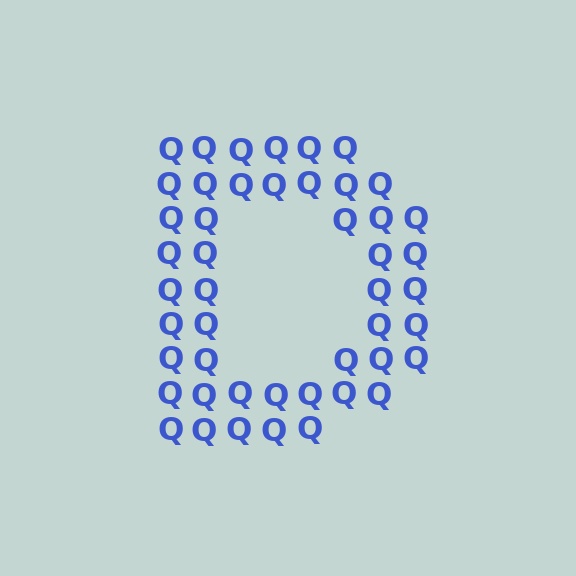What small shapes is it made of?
It is made of small letter Q's.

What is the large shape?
The large shape is the letter D.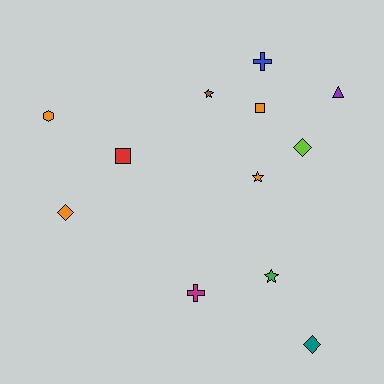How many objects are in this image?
There are 12 objects.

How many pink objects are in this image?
There are no pink objects.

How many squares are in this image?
There are 2 squares.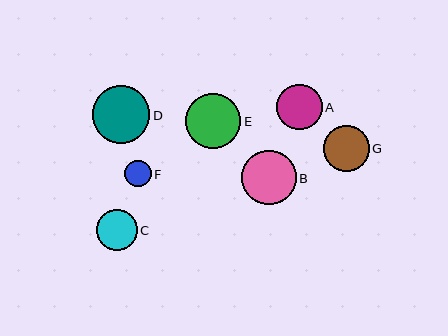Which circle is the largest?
Circle D is the largest with a size of approximately 57 pixels.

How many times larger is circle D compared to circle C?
Circle D is approximately 1.4 times the size of circle C.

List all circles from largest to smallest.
From largest to smallest: D, E, B, G, A, C, F.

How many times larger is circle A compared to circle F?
Circle A is approximately 1.7 times the size of circle F.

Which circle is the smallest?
Circle F is the smallest with a size of approximately 27 pixels.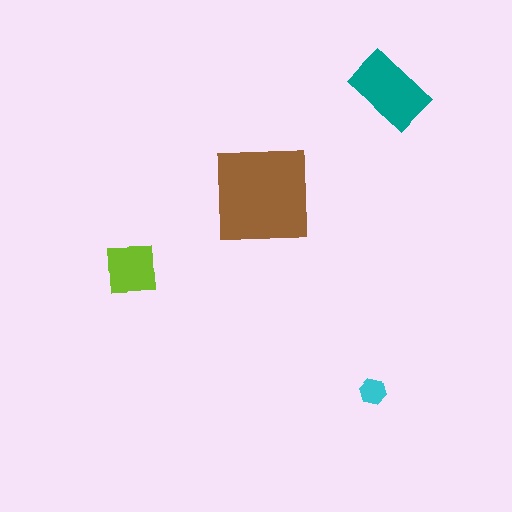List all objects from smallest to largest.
The cyan hexagon, the lime square, the teal rectangle, the brown square.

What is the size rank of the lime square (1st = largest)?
3rd.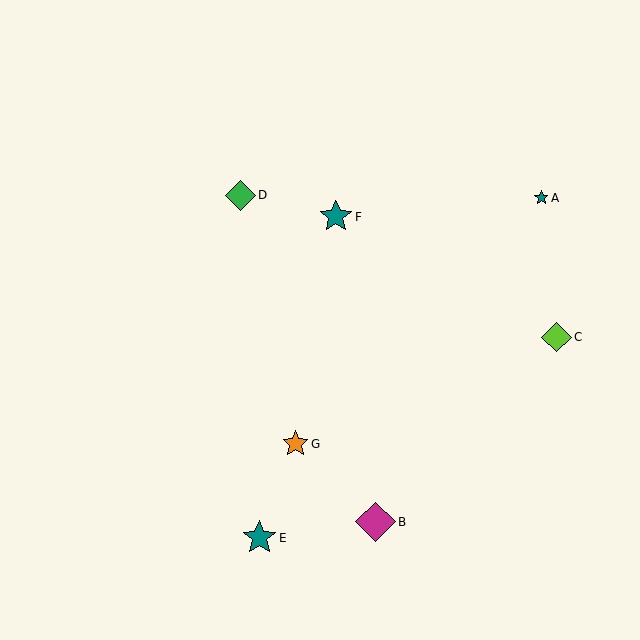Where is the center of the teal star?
The center of the teal star is at (541, 198).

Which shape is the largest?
The magenta diamond (labeled B) is the largest.